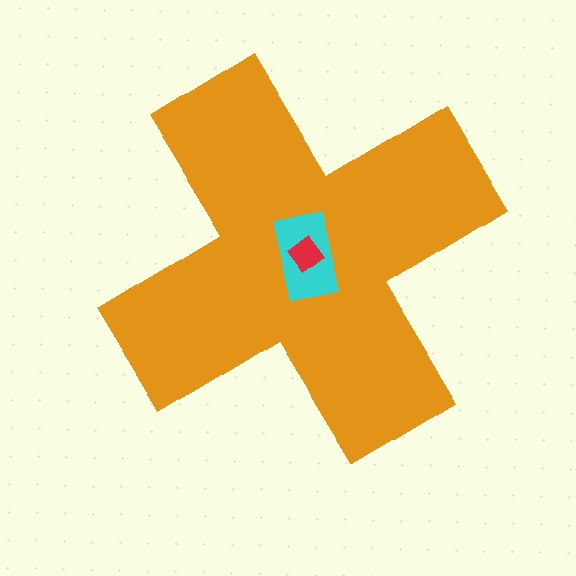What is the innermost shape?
The red diamond.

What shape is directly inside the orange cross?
The cyan rectangle.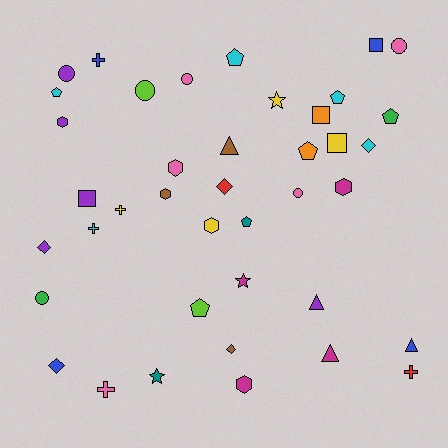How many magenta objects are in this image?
There are 4 magenta objects.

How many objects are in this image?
There are 40 objects.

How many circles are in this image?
There are 6 circles.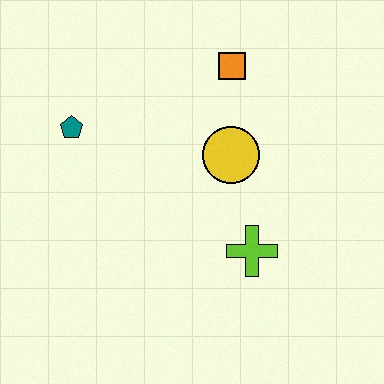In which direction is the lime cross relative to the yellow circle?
The lime cross is below the yellow circle.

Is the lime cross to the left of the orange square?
No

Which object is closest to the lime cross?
The yellow circle is closest to the lime cross.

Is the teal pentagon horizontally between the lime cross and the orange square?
No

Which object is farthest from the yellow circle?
The teal pentagon is farthest from the yellow circle.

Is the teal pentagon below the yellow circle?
No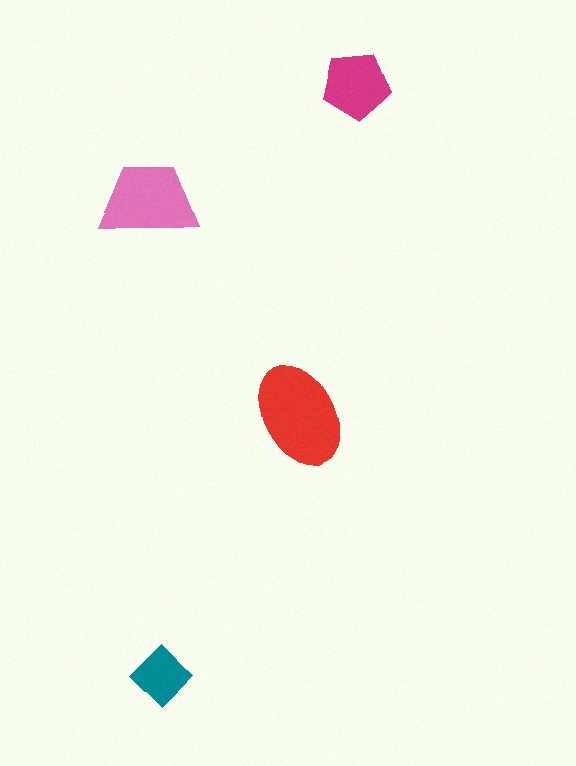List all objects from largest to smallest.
The red ellipse, the pink trapezoid, the magenta pentagon, the teal diamond.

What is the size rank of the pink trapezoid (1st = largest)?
2nd.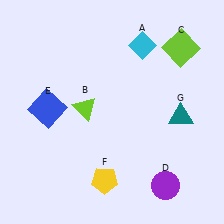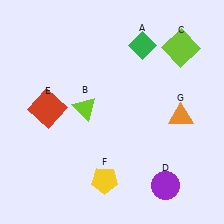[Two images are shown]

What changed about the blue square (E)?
In Image 1, E is blue. In Image 2, it changed to red.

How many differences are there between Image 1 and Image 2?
There are 3 differences between the two images.